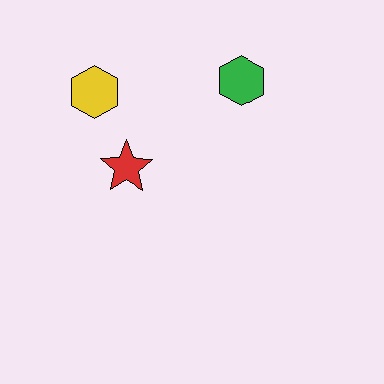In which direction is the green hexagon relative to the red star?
The green hexagon is to the right of the red star.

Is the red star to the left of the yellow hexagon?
No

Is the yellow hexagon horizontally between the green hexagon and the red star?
No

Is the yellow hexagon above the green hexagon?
No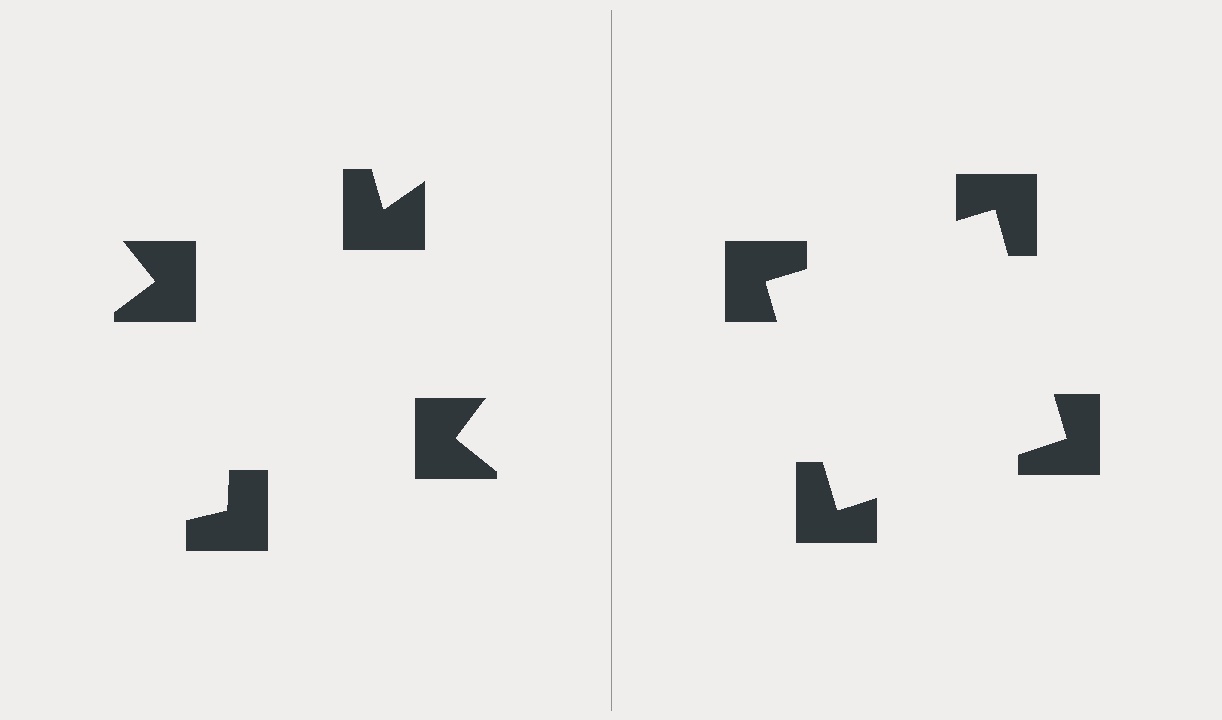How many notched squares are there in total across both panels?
8 — 4 on each side.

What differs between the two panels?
The notched squares are positioned identically on both sides; only the wedge orientations differ. On the right they align to a square; on the left they are misaligned.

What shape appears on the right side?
An illusory square.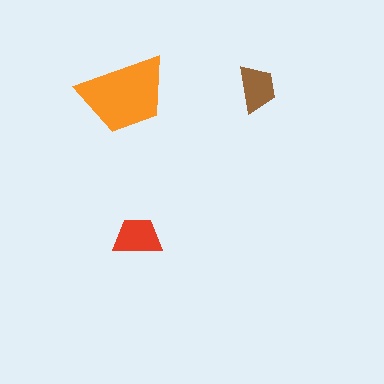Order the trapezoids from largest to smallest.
the orange one, the red one, the brown one.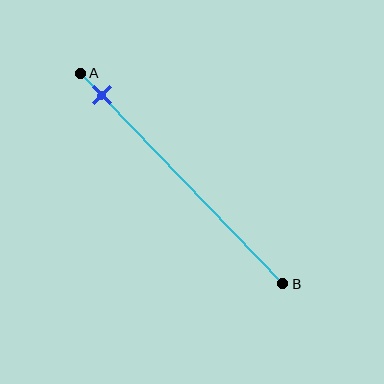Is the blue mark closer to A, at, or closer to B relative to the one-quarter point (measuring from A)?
The blue mark is closer to point A than the one-quarter point of segment AB.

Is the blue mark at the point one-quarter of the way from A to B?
No, the mark is at about 10% from A, not at the 25% one-quarter point.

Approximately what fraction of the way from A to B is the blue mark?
The blue mark is approximately 10% of the way from A to B.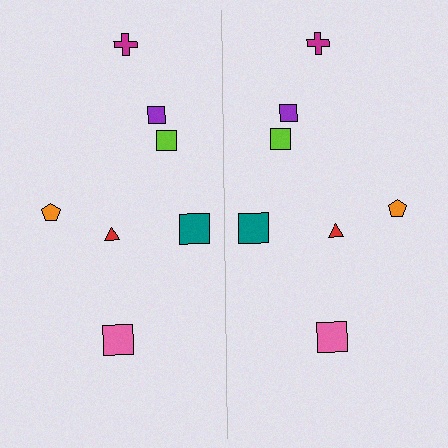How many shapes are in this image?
There are 14 shapes in this image.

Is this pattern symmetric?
Yes, this pattern has bilateral (reflection) symmetry.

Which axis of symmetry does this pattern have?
The pattern has a vertical axis of symmetry running through the center of the image.